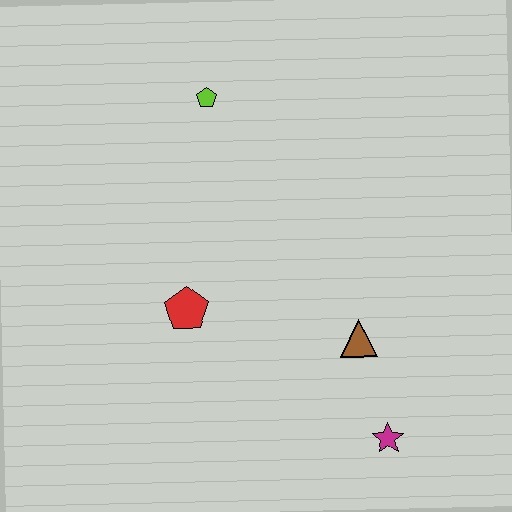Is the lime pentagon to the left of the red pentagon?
No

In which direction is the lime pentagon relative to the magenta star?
The lime pentagon is above the magenta star.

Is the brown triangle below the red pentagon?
Yes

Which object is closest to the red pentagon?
The brown triangle is closest to the red pentagon.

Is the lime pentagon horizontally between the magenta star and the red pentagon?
Yes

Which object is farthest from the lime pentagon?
The magenta star is farthest from the lime pentagon.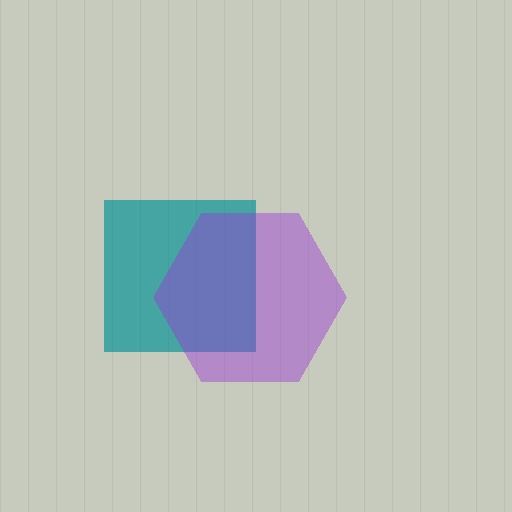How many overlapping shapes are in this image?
There are 2 overlapping shapes in the image.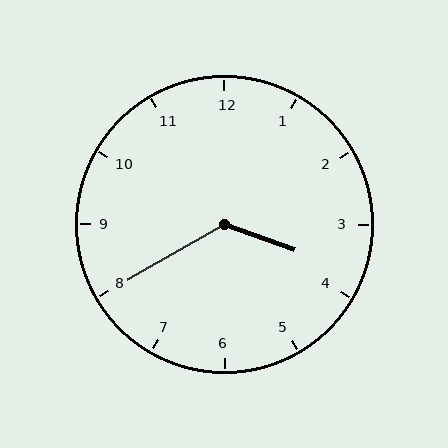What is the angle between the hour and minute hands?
Approximately 130 degrees.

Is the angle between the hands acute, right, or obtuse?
It is obtuse.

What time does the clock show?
3:40.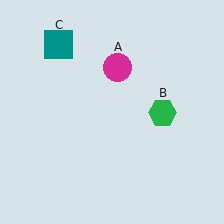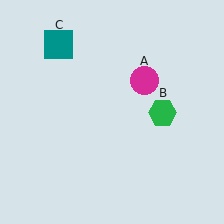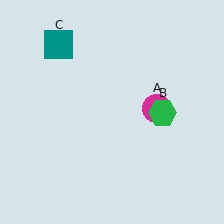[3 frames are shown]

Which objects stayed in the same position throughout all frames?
Green hexagon (object B) and teal square (object C) remained stationary.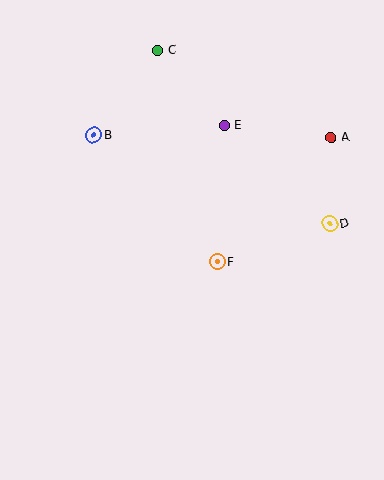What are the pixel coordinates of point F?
Point F is at (217, 262).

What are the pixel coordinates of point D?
Point D is at (330, 224).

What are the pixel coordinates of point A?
Point A is at (331, 137).